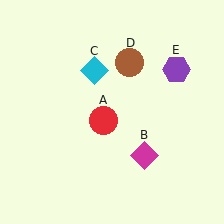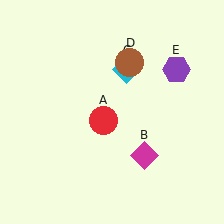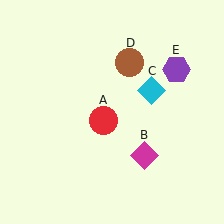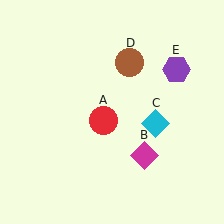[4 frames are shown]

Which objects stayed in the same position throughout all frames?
Red circle (object A) and magenta diamond (object B) and brown circle (object D) and purple hexagon (object E) remained stationary.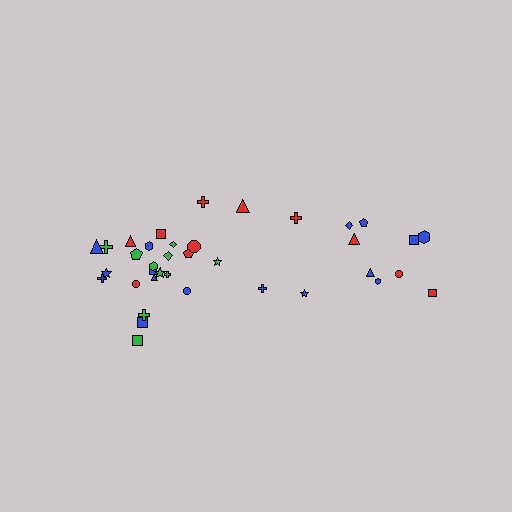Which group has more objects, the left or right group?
The left group.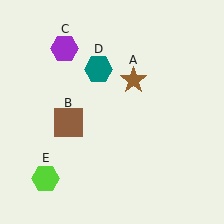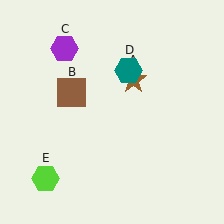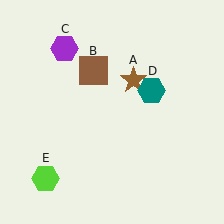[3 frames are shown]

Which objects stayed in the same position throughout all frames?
Brown star (object A) and purple hexagon (object C) and lime hexagon (object E) remained stationary.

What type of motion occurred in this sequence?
The brown square (object B), teal hexagon (object D) rotated clockwise around the center of the scene.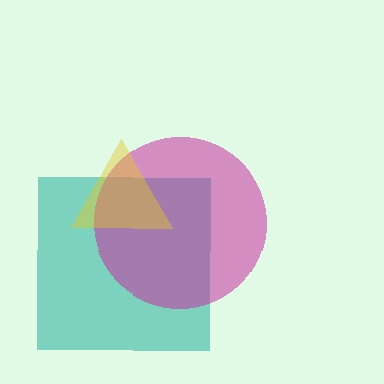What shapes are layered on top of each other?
The layered shapes are: a teal square, a magenta circle, a yellow triangle.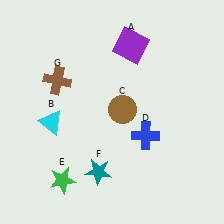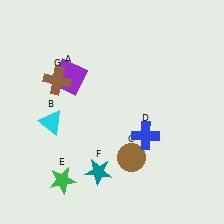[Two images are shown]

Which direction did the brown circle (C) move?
The brown circle (C) moved down.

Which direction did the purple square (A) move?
The purple square (A) moved left.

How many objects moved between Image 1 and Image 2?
2 objects moved between the two images.